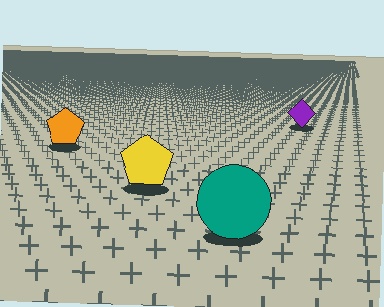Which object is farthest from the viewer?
The purple diamond is farthest from the viewer. It appears smaller and the ground texture around it is denser.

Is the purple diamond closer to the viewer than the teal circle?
No. The teal circle is closer — you can tell from the texture gradient: the ground texture is coarser near it.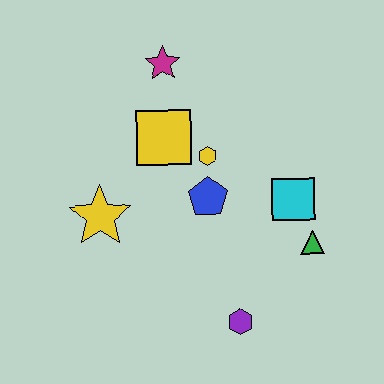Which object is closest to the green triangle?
The cyan square is closest to the green triangle.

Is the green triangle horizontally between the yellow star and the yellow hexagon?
No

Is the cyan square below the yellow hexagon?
Yes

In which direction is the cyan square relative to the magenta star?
The cyan square is below the magenta star.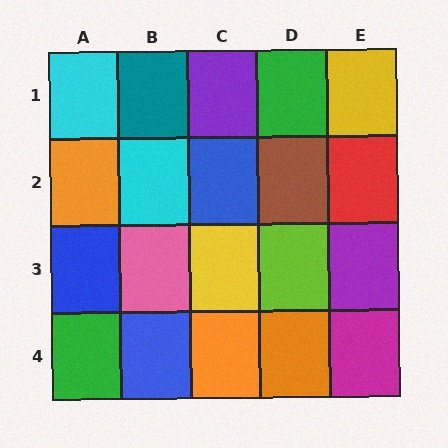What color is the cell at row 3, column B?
Pink.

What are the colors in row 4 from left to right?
Green, blue, orange, orange, magenta.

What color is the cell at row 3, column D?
Lime.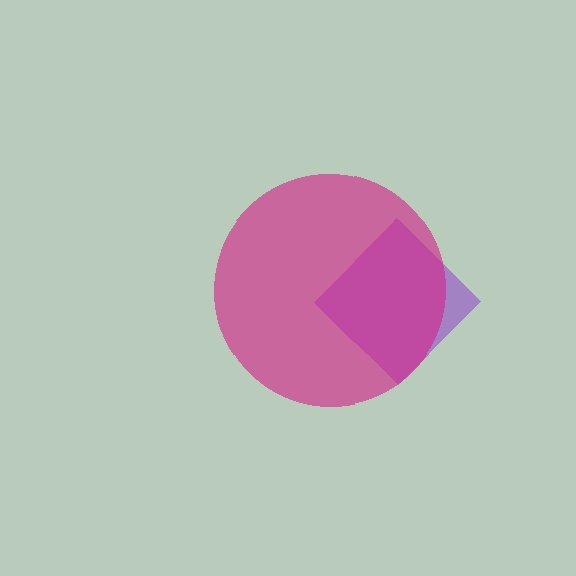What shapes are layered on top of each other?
The layered shapes are: a purple diamond, a magenta circle.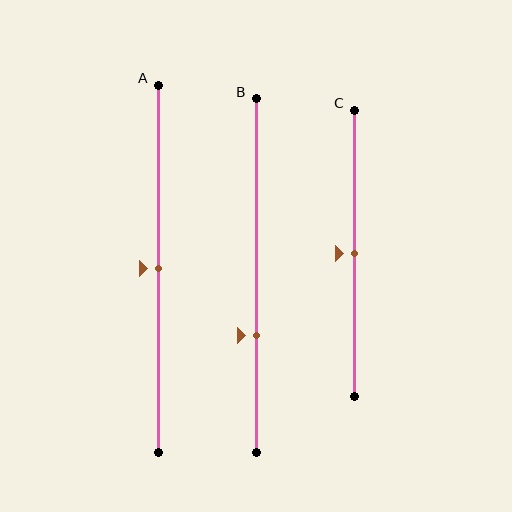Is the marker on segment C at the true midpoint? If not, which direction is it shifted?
Yes, the marker on segment C is at the true midpoint.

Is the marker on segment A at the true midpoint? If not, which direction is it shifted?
Yes, the marker on segment A is at the true midpoint.